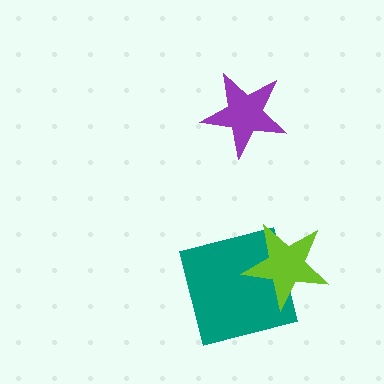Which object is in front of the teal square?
The lime star is in front of the teal square.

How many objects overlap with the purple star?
0 objects overlap with the purple star.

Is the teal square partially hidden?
Yes, it is partially covered by another shape.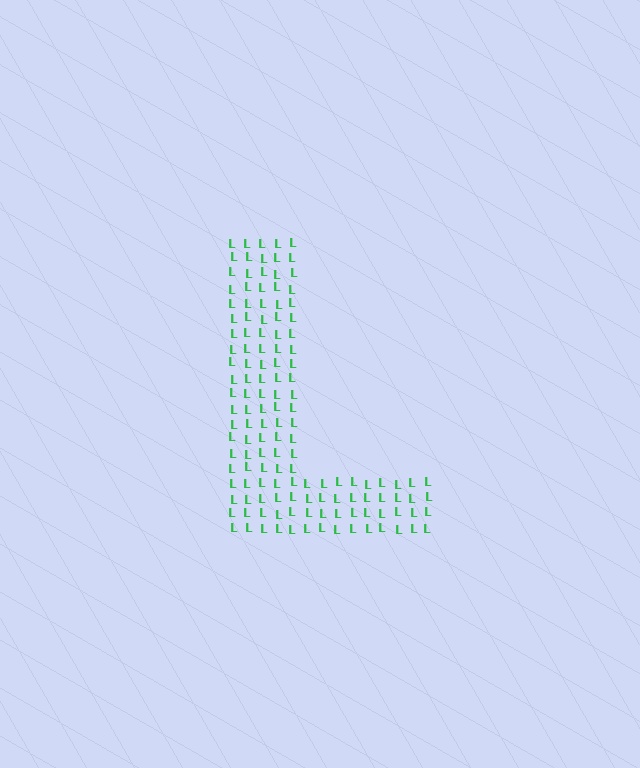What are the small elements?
The small elements are letter L's.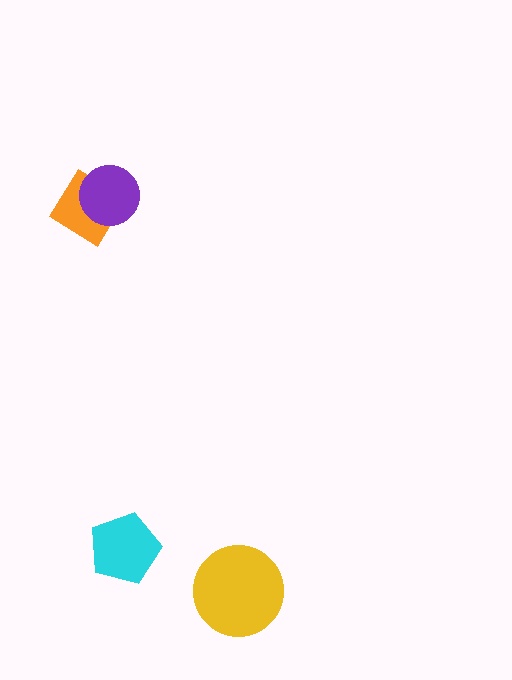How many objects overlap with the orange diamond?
1 object overlaps with the orange diamond.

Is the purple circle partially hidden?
No, no other shape covers it.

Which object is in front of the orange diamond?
The purple circle is in front of the orange diamond.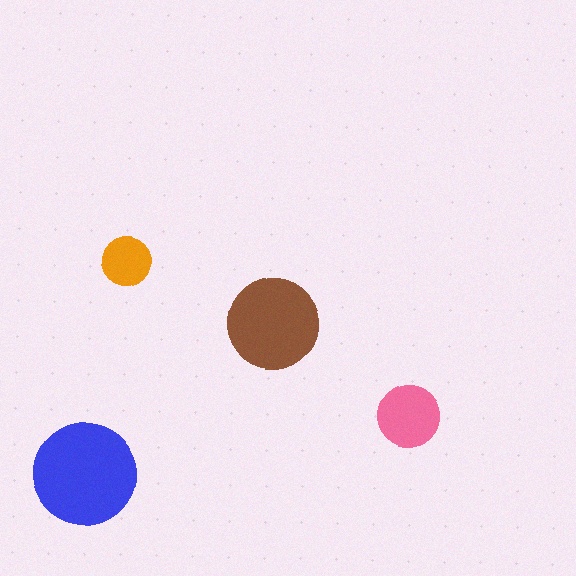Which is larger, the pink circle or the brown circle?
The brown one.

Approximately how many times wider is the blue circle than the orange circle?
About 2 times wider.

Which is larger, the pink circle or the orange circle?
The pink one.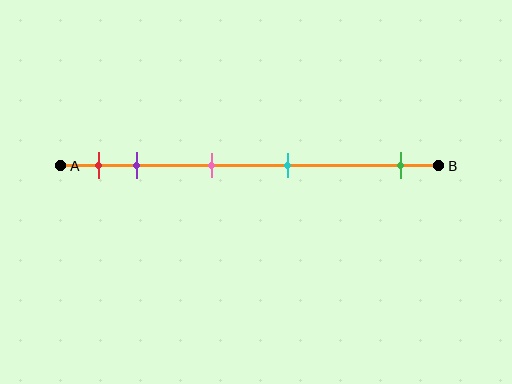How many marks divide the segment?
There are 5 marks dividing the segment.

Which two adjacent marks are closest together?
The red and purple marks are the closest adjacent pair.